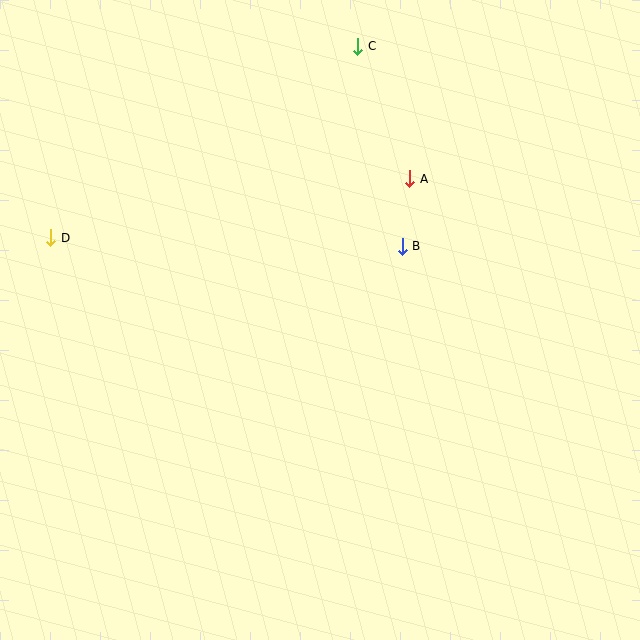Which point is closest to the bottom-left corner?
Point D is closest to the bottom-left corner.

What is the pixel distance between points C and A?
The distance between C and A is 142 pixels.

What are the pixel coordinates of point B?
Point B is at (402, 246).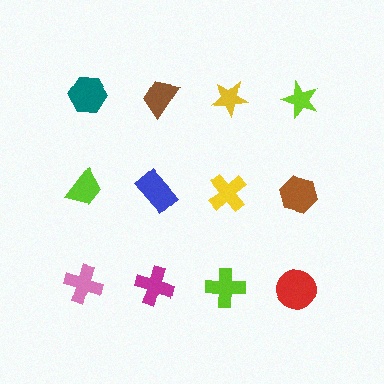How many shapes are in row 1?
4 shapes.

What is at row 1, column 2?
A brown trapezoid.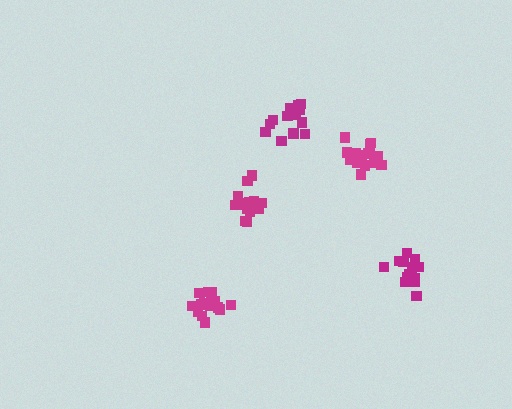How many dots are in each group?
Group 1: 18 dots, Group 2: 17 dots, Group 3: 18 dots, Group 4: 16 dots, Group 5: 17 dots (86 total).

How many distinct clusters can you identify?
There are 5 distinct clusters.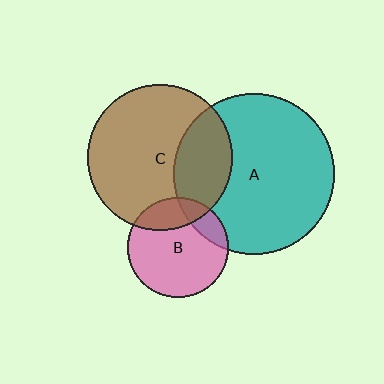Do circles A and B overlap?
Yes.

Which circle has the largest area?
Circle A (teal).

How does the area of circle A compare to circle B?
Approximately 2.6 times.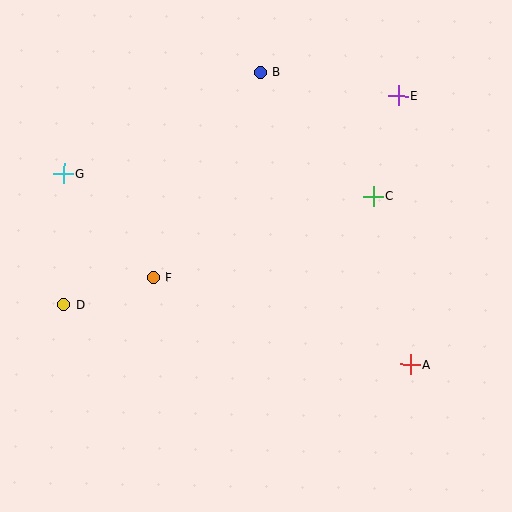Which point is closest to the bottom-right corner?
Point A is closest to the bottom-right corner.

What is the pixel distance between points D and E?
The distance between D and E is 394 pixels.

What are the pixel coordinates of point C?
Point C is at (374, 196).